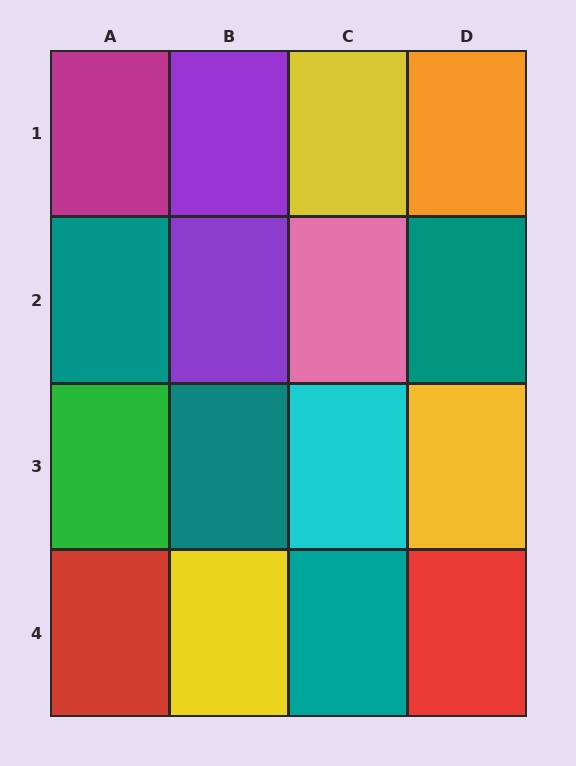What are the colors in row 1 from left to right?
Magenta, purple, yellow, orange.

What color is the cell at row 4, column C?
Teal.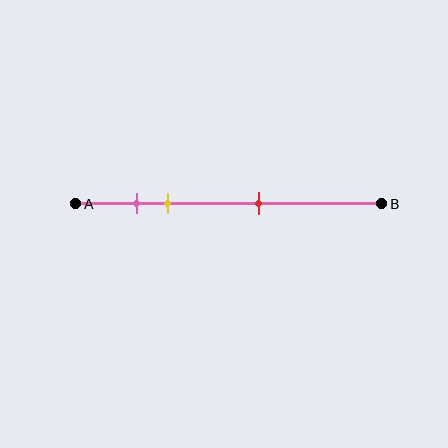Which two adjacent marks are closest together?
The pink and yellow marks are the closest adjacent pair.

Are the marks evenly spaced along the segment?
No, the marks are not evenly spaced.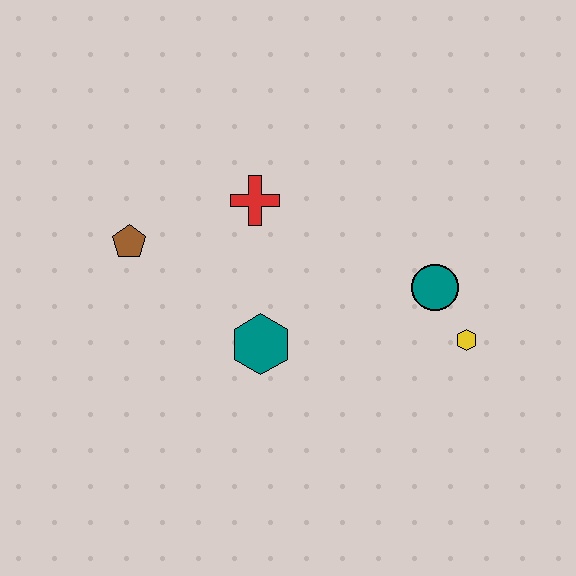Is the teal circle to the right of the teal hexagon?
Yes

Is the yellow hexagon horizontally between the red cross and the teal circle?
No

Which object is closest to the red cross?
The brown pentagon is closest to the red cross.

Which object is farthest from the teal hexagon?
The yellow hexagon is farthest from the teal hexagon.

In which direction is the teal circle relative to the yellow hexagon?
The teal circle is above the yellow hexagon.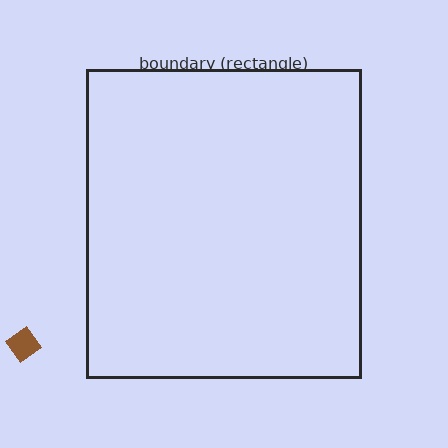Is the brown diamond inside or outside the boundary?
Outside.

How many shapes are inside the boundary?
0 inside, 1 outside.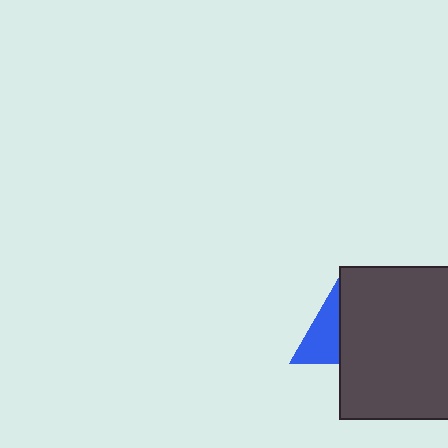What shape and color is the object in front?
The object in front is a dark gray square.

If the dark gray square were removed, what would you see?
You would see the complete blue triangle.